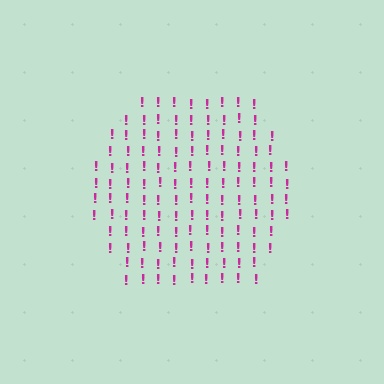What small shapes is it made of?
It is made of small exclamation marks.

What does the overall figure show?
The overall figure shows a hexagon.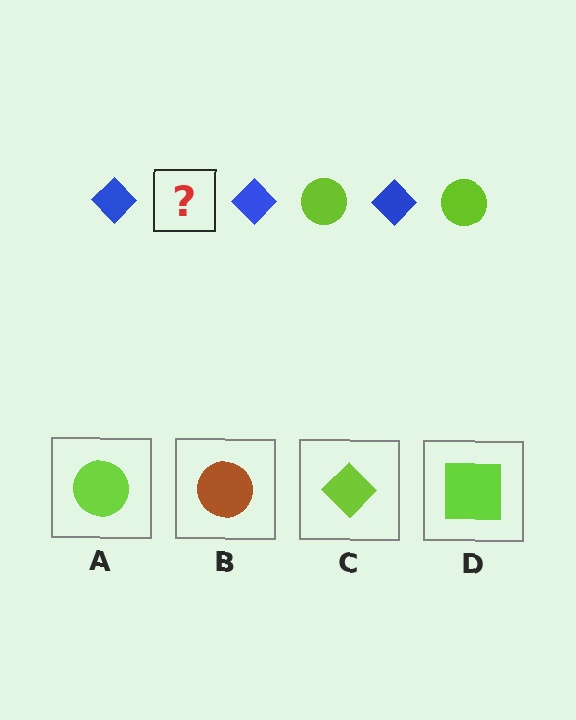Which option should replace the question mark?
Option A.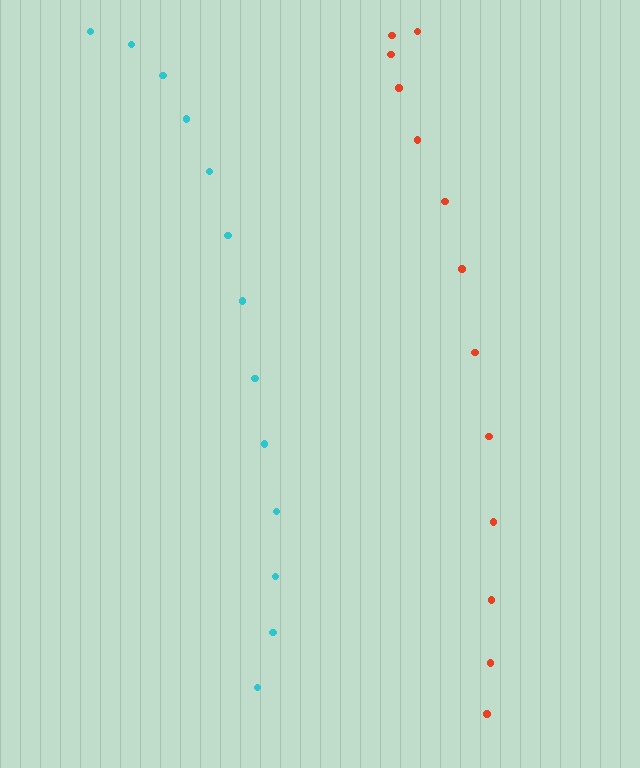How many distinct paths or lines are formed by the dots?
There are 2 distinct paths.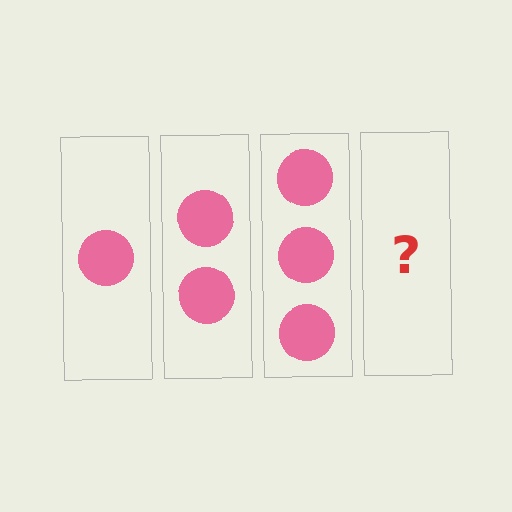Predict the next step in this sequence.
The next step is 4 circles.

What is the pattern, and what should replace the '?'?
The pattern is that each step adds one more circle. The '?' should be 4 circles.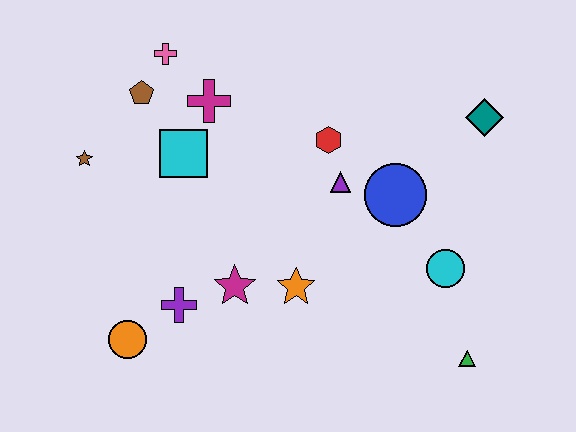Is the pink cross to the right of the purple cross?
No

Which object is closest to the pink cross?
The brown pentagon is closest to the pink cross.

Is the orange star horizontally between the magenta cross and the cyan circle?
Yes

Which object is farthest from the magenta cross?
The green triangle is farthest from the magenta cross.